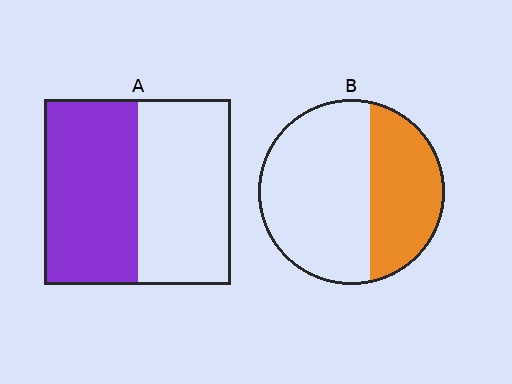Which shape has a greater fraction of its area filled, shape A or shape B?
Shape A.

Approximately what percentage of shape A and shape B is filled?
A is approximately 50% and B is approximately 35%.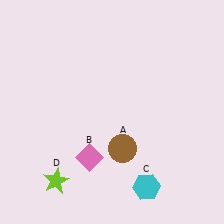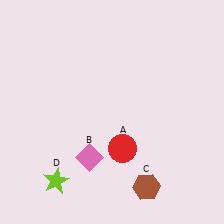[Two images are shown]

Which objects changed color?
A changed from brown to red. C changed from cyan to brown.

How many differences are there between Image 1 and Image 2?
There are 2 differences between the two images.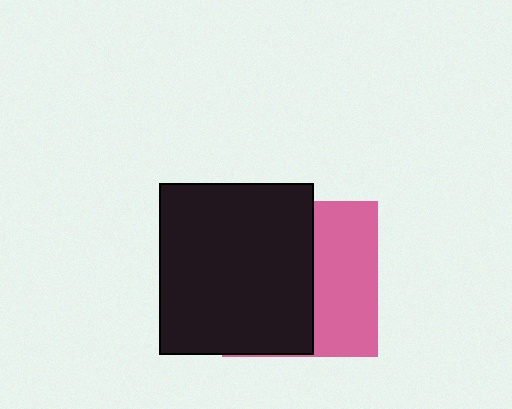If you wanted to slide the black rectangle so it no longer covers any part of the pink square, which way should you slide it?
Slide it left — that is the most direct way to separate the two shapes.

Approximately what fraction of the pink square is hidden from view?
Roughly 58% of the pink square is hidden behind the black rectangle.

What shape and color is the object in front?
The object in front is a black rectangle.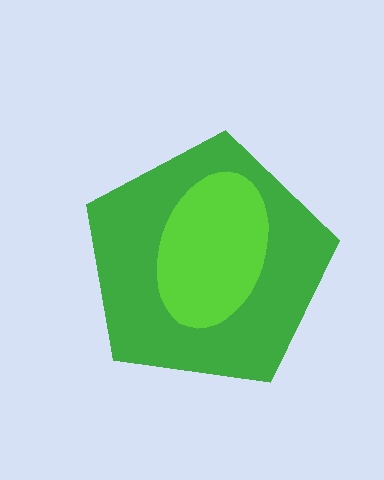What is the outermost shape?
The green pentagon.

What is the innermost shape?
The lime ellipse.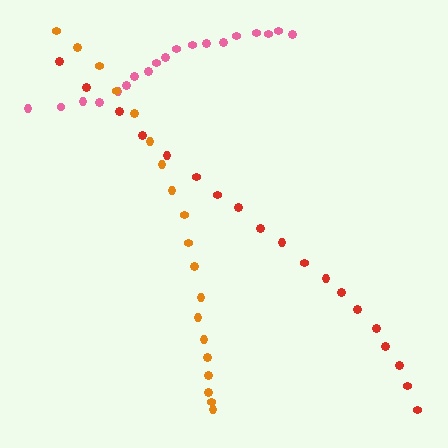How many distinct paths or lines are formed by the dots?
There are 3 distinct paths.